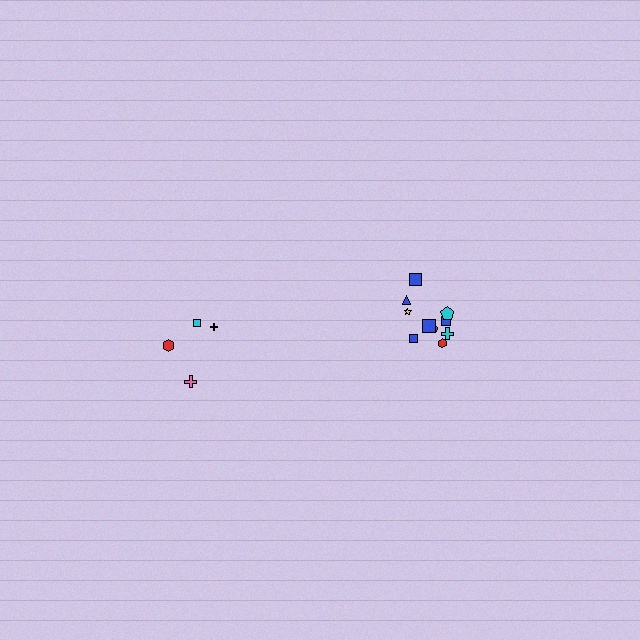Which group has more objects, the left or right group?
The right group.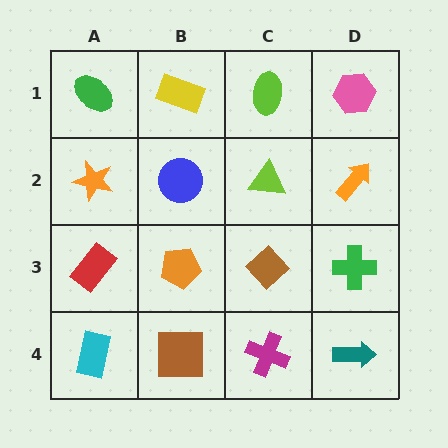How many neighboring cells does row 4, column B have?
3.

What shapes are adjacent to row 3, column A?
An orange star (row 2, column A), a cyan rectangle (row 4, column A), an orange pentagon (row 3, column B).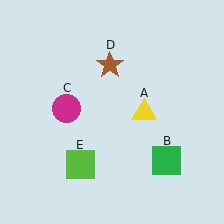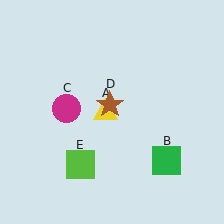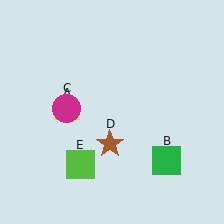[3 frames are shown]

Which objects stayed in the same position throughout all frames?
Green square (object B) and magenta circle (object C) and lime square (object E) remained stationary.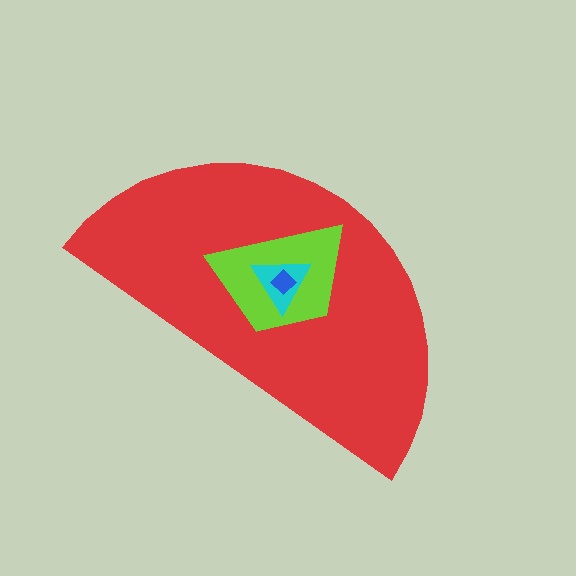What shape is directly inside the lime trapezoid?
The cyan triangle.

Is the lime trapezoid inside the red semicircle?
Yes.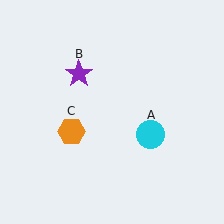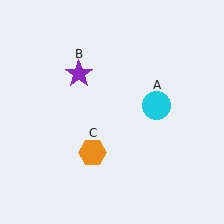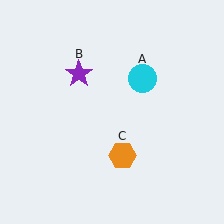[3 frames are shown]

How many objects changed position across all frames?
2 objects changed position: cyan circle (object A), orange hexagon (object C).